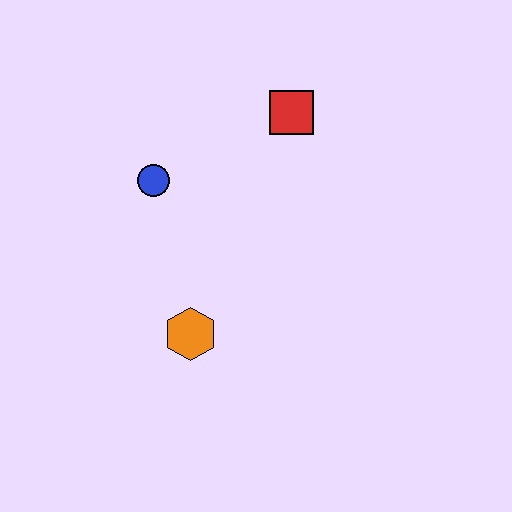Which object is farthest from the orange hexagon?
The red square is farthest from the orange hexagon.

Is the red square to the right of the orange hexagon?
Yes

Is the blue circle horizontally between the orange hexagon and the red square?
No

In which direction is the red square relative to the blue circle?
The red square is to the right of the blue circle.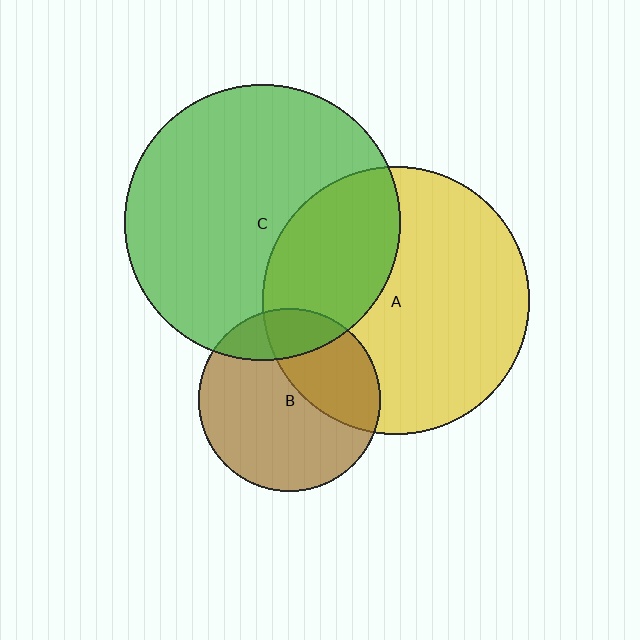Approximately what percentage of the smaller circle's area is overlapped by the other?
Approximately 35%.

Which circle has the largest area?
Circle C (green).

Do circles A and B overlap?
Yes.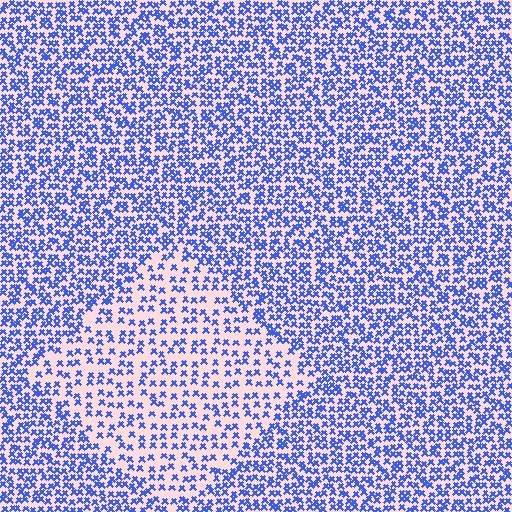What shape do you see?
I see a diamond.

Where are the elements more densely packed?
The elements are more densely packed outside the diamond boundary.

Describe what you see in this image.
The image contains small blue elements arranged at two different densities. A diamond-shaped region is visible where the elements are less densely packed than the surrounding area.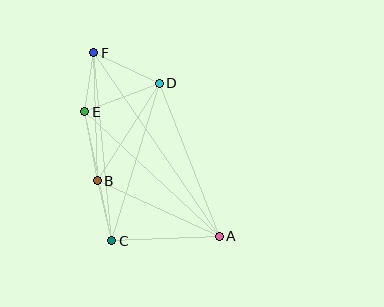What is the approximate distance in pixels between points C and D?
The distance between C and D is approximately 165 pixels.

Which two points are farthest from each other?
Points A and F are farthest from each other.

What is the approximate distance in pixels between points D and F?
The distance between D and F is approximately 72 pixels.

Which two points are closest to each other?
Points E and F are closest to each other.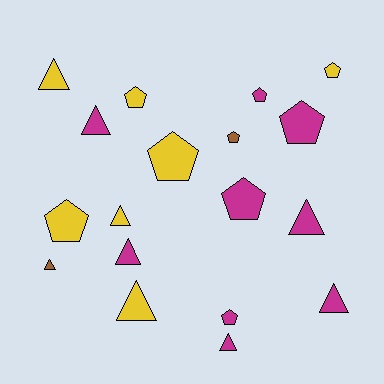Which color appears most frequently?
Magenta, with 9 objects.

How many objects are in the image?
There are 18 objects.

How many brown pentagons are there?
There is 1 brown pentagon.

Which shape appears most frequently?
Pentagon, with 9 objects.